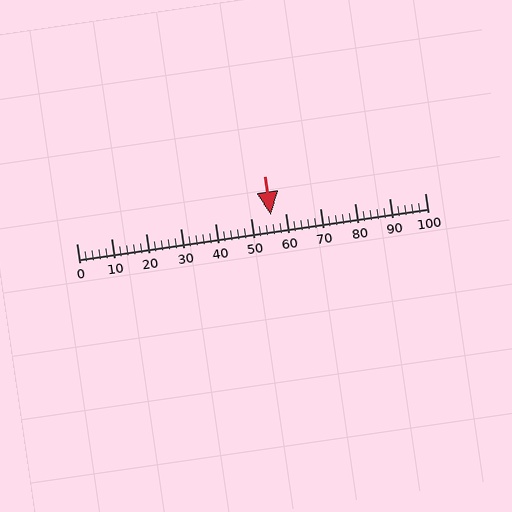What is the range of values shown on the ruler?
The ruler shows values from 0 to 100.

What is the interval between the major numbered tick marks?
The major tick marks are spaced 10 units apart.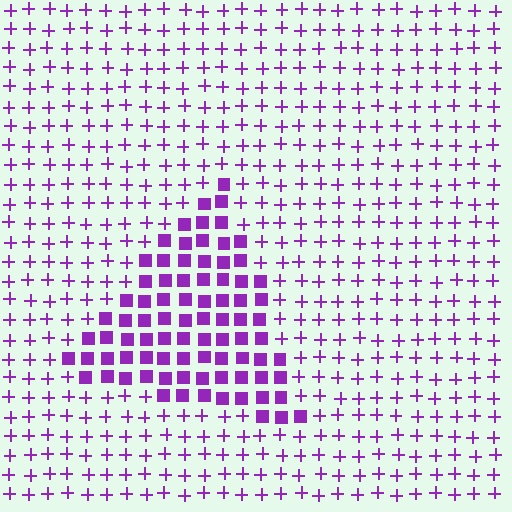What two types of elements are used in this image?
The image uses squares inside the triangle region and plus signs outside it.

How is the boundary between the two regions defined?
The boundary is defined by a change in element shape: squares inside vs. plus signs outside. All elements share the same color and spacing.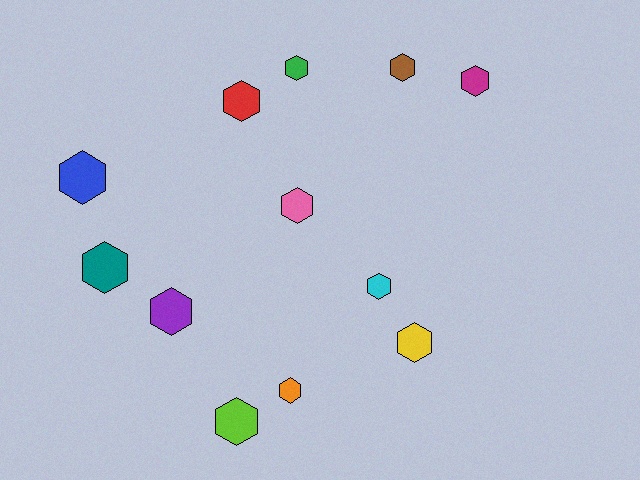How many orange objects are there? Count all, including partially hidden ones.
There is 1 orange object.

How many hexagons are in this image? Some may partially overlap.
There are 12 hexagons.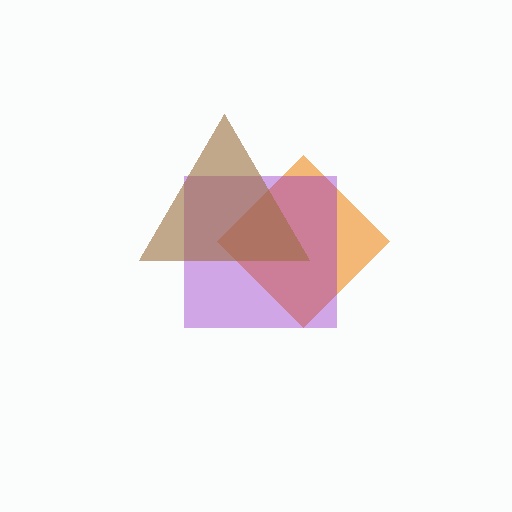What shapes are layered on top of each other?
The layered shapes are: an orange diamond, a purple square, a brown triangle.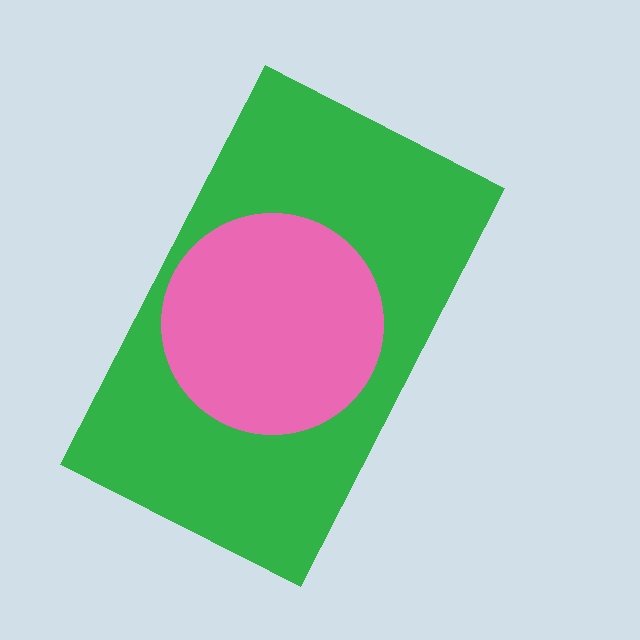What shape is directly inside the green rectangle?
The pink circle.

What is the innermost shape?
The pink circle.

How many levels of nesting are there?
2.